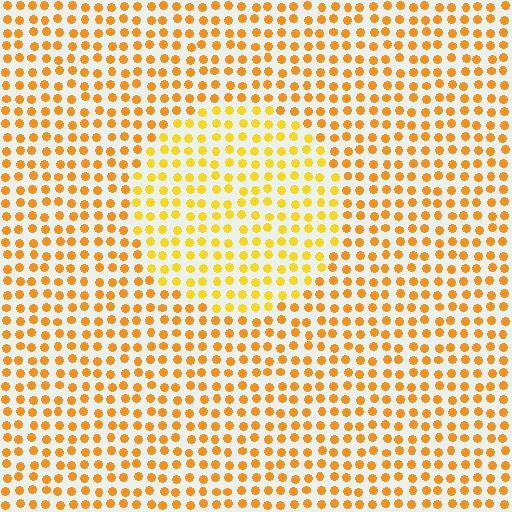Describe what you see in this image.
The image is filled with small orange elements in a uniform arrangement. A circle-shaped region is visible where the elements are tinted to a slightly different hue, forming a subtle color boundary.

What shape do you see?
I see a circle.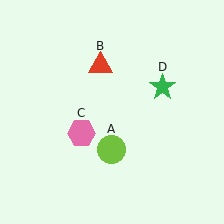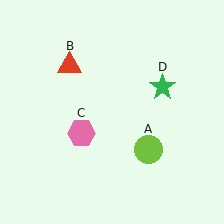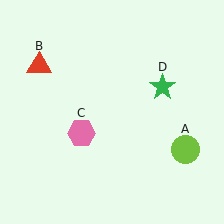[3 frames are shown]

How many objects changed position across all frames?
2 objects changed position: lime circle (object A), red triangle (object B).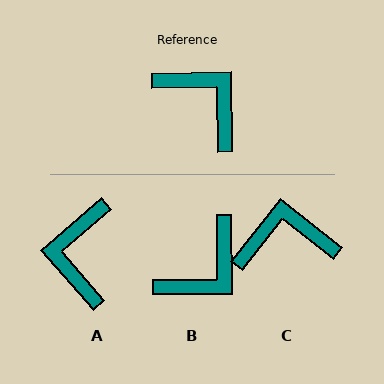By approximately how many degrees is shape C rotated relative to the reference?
Approximately 51 degrees counter-clockwise.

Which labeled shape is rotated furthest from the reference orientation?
A, about 130 degrees away.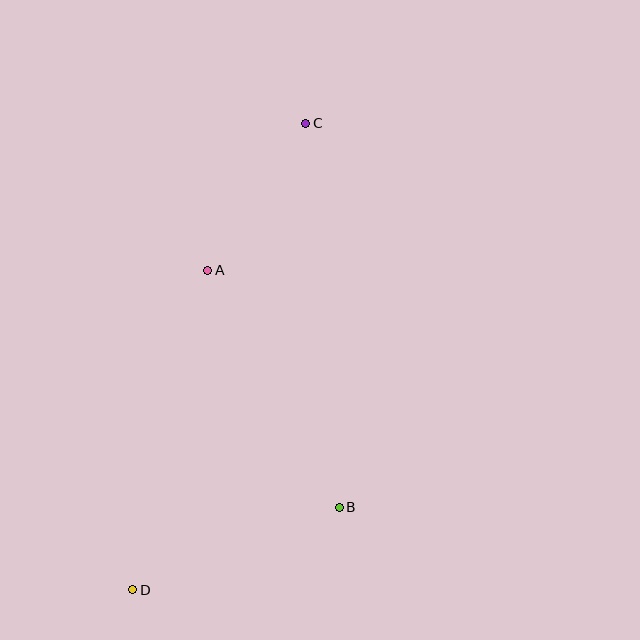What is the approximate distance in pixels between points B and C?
The distance between B and C is approximately 386 pixels.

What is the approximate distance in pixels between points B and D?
The distance between B and D is approximately 222 pixels.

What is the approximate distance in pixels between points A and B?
The distance between A and B is approximately 271 pixels.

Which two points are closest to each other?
Points A and C are closest to each other.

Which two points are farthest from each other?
Points C and D are farthest from each other.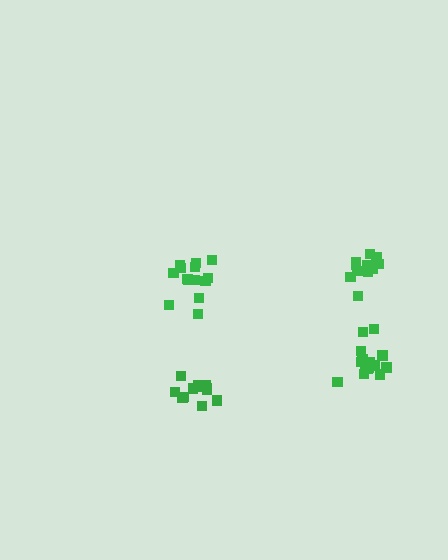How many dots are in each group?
Group 1: 15 dots, Group 2: 15 dots, Group 3: 15 dots, Group 4: 14 dots (59 total).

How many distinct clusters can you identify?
There are 4 distinct clusters.